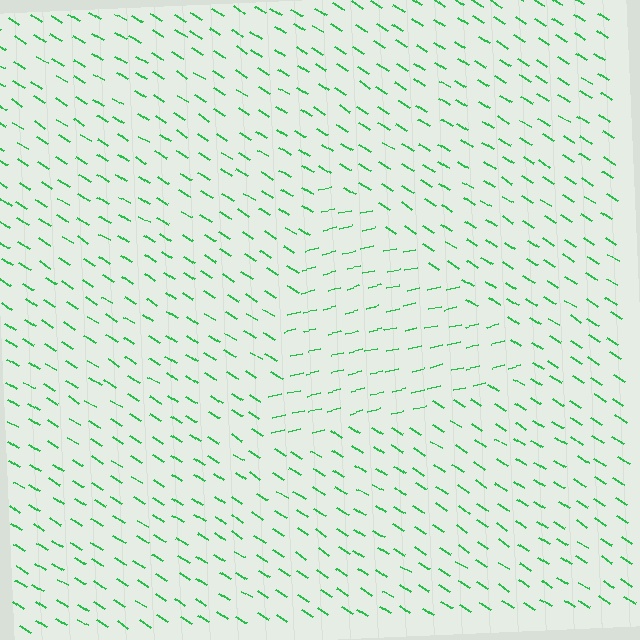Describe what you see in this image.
The image is filled with small green line segments. A triangle region in the image has lines oriented differently from the surrounding lines, creating a visible texture boundary.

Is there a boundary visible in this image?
Yes, there is a texture boundary formed by a change in line orientation.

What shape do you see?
I see a triangle.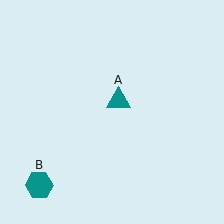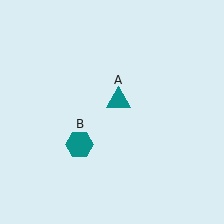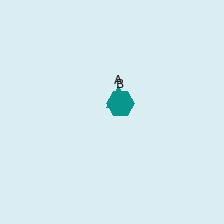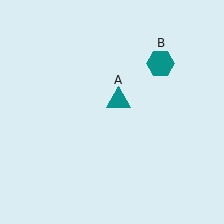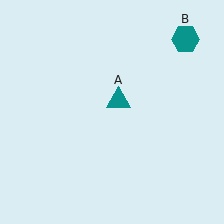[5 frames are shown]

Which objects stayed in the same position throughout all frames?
Teal triangle (object A) remained stationary.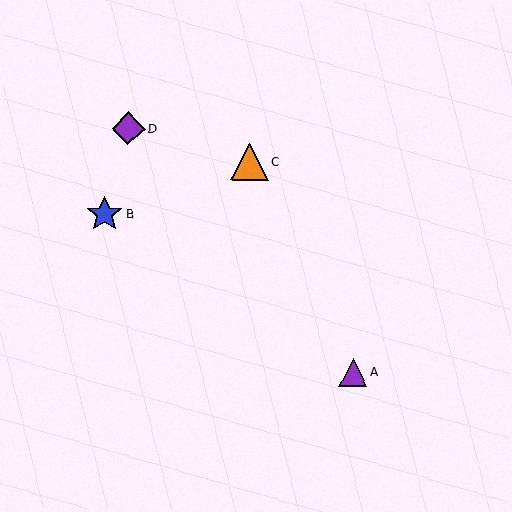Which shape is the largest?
The orange triangle (labeled C) is the largest.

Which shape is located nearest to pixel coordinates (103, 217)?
The blue star (labeled B) at (104, 214) is nearest to that location.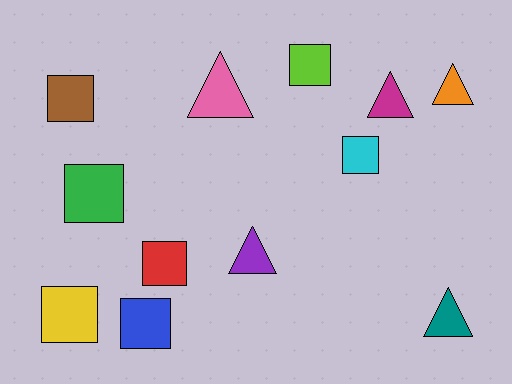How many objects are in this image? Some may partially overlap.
There are 12 objects.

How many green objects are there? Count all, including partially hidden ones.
There is 1 green object.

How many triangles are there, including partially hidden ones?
There are 5 triangles.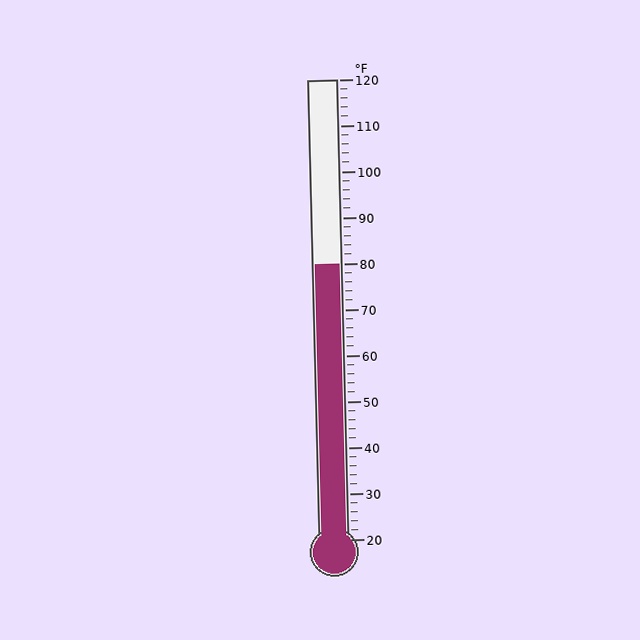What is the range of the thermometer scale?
The thermometer scale ranges from 20°F to 120°F.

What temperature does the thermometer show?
The thermometer shows approximately 80°F.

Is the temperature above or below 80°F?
The temperature is at 80°F.